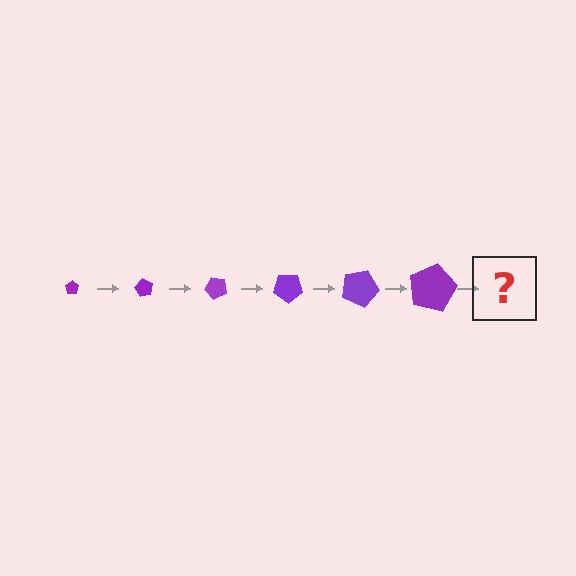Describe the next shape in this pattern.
It should be a pentagon, larger than the previous one and rotated 360 degrees from the start.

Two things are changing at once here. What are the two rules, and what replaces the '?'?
The two rules are that the pentagon grows larger each step and it rotates 60 degrees each step. The '?' should be a pentagon, larger than the previous one and rotated 360 degrees from the start.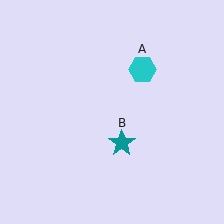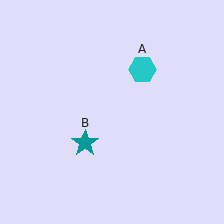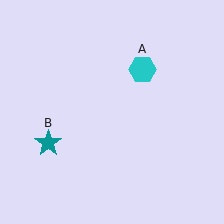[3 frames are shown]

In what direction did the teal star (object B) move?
The teal star (object B) moved left.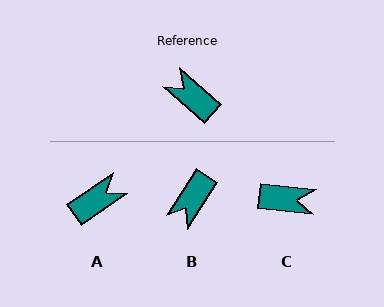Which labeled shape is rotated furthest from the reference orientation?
C, about 145 degrees away.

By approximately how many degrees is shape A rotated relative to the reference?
Approximately 104 degrees clockwise.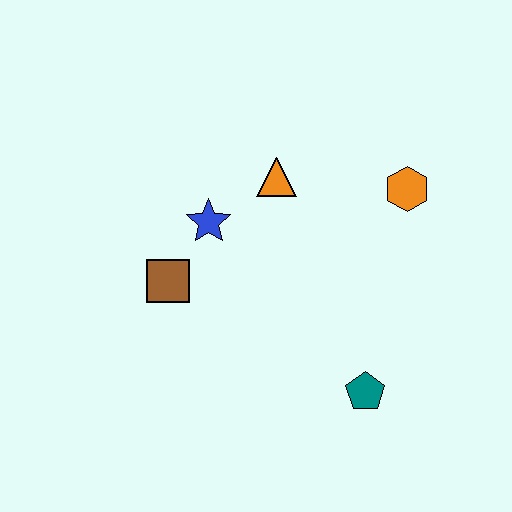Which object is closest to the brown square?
The blue star is closest to the brown square.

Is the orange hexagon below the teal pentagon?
No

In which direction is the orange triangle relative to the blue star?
The orange triangle is to the right of the blue star.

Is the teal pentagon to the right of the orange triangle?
Yes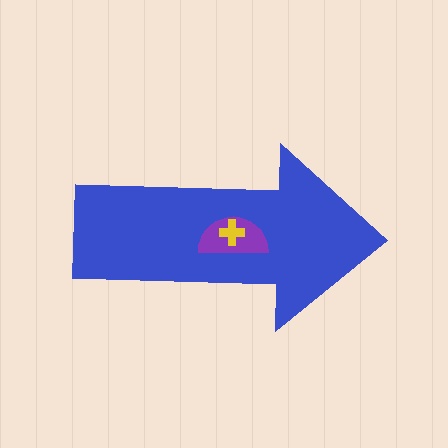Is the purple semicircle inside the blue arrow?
Yes.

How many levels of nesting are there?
3.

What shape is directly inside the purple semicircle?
The yellow cross.